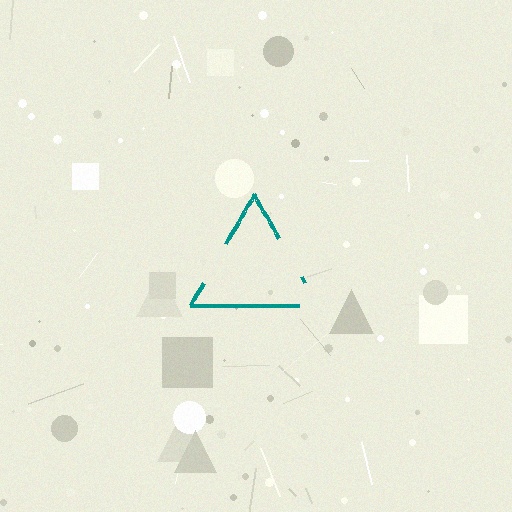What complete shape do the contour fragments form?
The contour fragments form a triangle.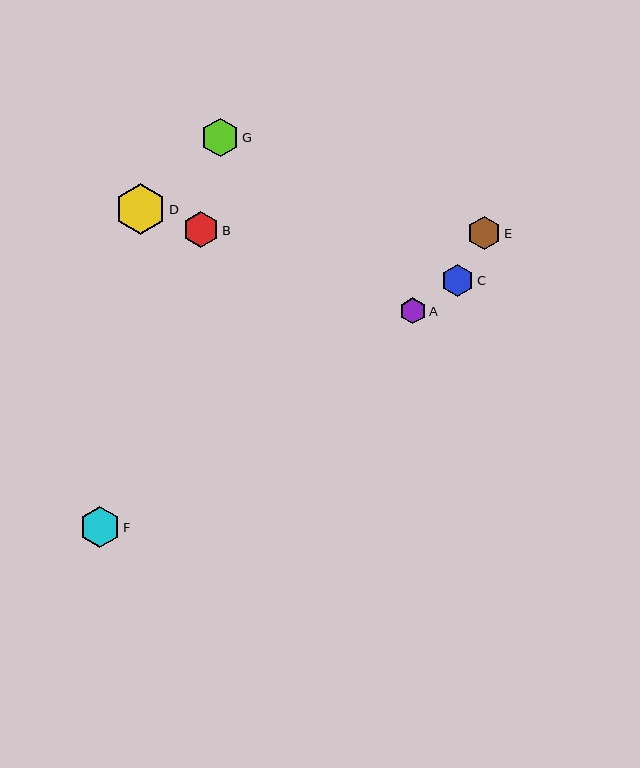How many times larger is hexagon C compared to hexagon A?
Hexagon C is approximately 1.2 times the size of hexagon A.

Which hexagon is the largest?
Hexagon D is the largest with a size of approximately 51 pixels.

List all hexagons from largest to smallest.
From largest to smallest: D, F, G, B, E, C, A.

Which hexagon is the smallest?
Hexagon A is the smallest with a size of approximately 26 pixels.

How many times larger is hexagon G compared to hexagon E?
Hexagon G is approximately 1.2 times the size of hexagon E.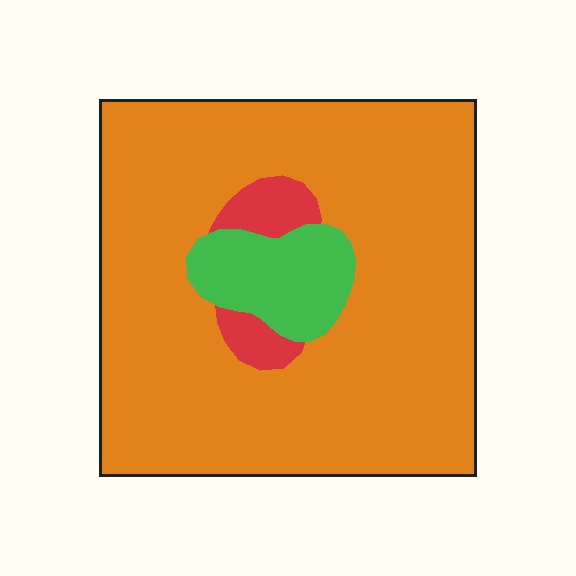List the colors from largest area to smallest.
From largest to smallest: orange, green, red.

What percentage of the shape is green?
Green covers roughly 10% of the shape.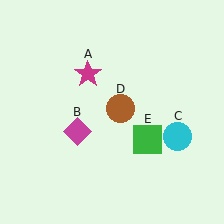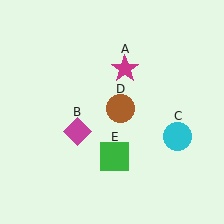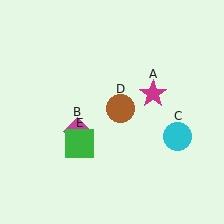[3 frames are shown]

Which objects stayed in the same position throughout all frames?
Magenta diamond (object B) and cyan circle (object C) and brown circle (object D) remained stationary.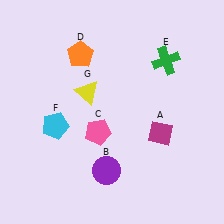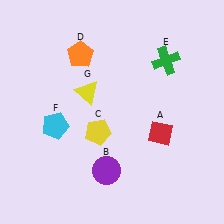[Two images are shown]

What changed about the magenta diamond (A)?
In Image 1, A is magenta. In Image 2, it changed to red.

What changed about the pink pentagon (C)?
In Image 1, C is pink. In Image 2, it changed to yellow.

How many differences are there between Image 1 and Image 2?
There are 2 differences between the two images.